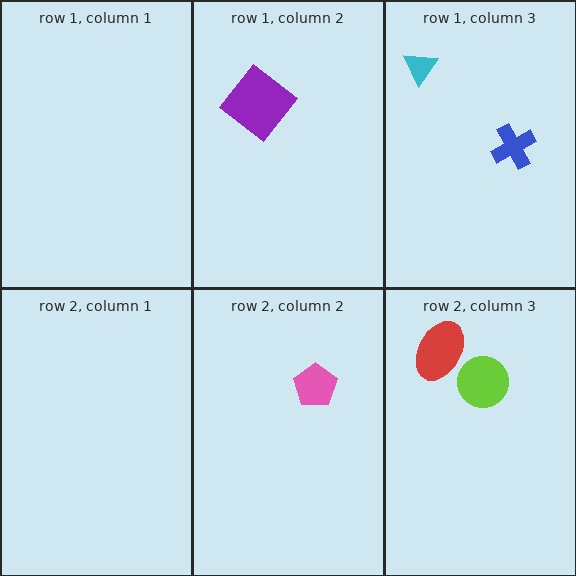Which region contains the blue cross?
The row 1, column 3 region.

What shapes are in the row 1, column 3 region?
The blue cross, the cyan triangle.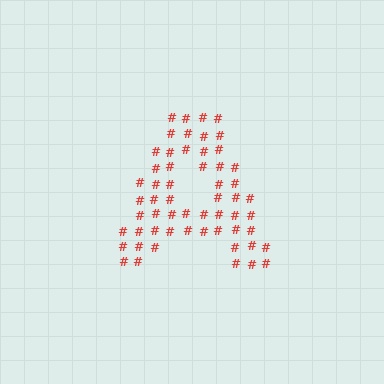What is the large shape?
The large shape is the letter A.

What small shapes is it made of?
It is made of small hash symbols.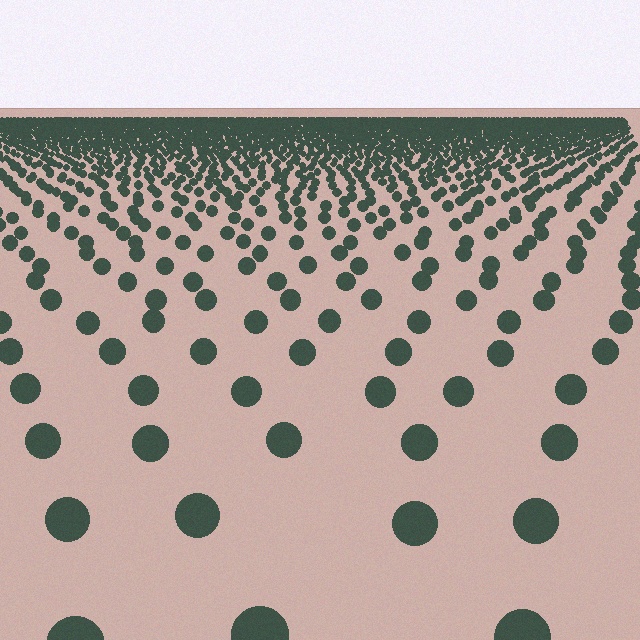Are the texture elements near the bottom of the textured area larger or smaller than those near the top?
Larger. Near the bottom, elements are closer to the viewer and appear at a bigger on-screen size.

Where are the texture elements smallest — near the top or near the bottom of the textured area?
Near the top.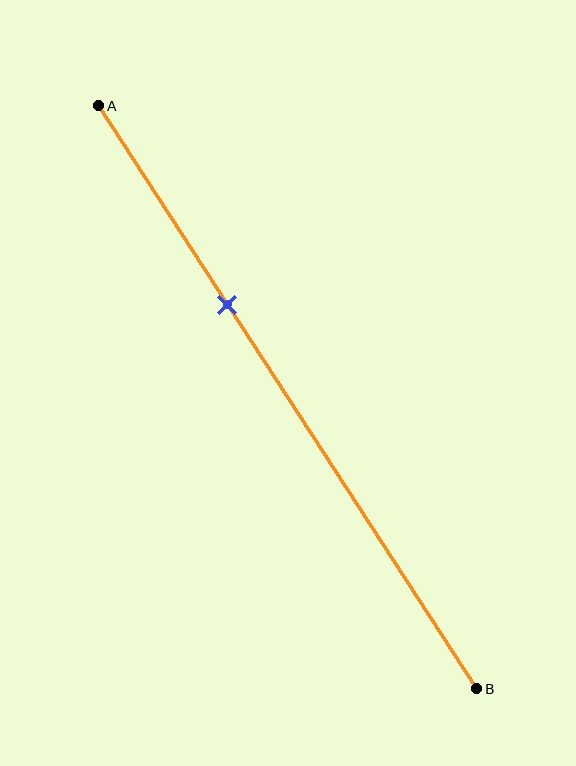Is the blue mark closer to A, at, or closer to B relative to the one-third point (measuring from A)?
The blue mark is approximately at the one-third point of segment AB.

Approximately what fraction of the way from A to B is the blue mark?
The blue mark is approximately 35% of the way from A to B.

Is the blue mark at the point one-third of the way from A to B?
Yes, the mark is approximately at the one-third point.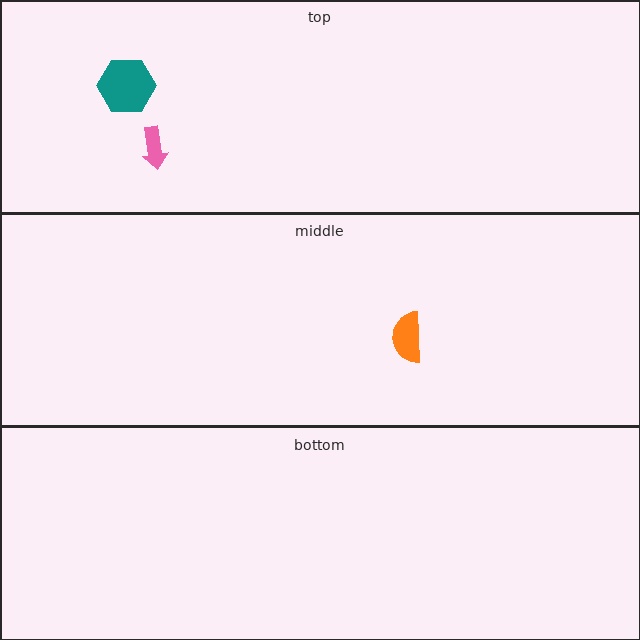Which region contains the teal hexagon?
The top region.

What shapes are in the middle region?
The orange semicircle.